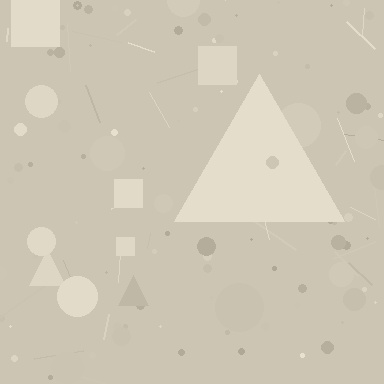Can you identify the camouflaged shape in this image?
The camouflaged shape is a triangle.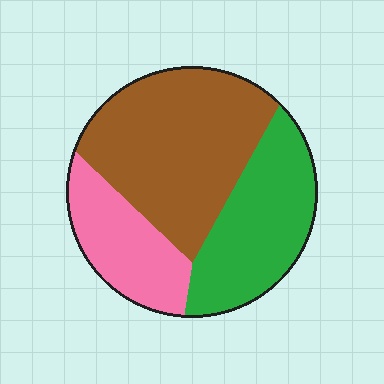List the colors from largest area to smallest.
From largest to smallest: brown, green, pink.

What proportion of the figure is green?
Green covers around 30% of the figure.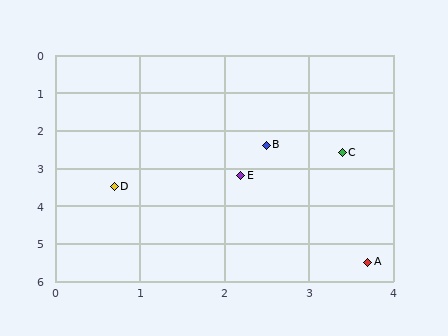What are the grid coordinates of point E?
Point E is at approximately (2.2, 3.2).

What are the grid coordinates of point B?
Point B is at approximately (2.5, 2.4).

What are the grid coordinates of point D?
Point D is at approximately (0.7, 3.5).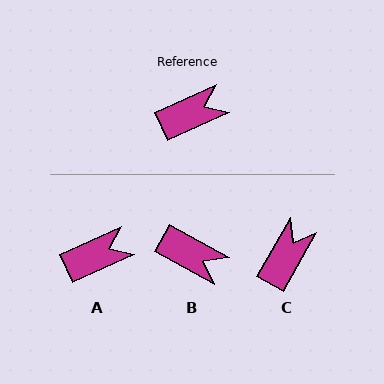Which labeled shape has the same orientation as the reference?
A.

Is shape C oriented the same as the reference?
No, it is off by about 35 degrees.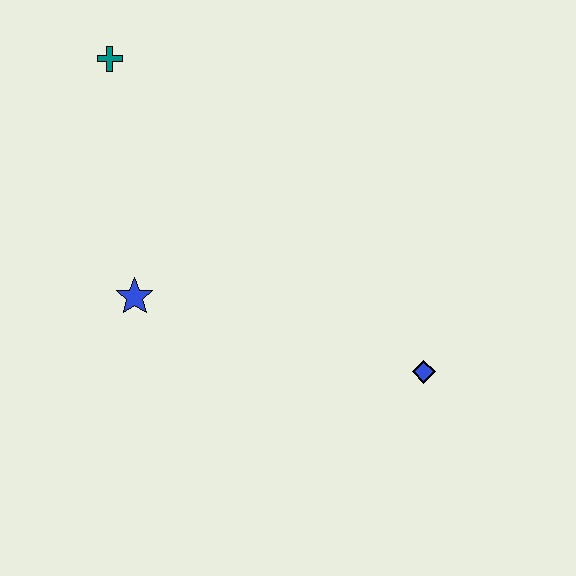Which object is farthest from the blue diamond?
The teal cross is farthest from the blue diamond.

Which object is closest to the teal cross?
The blue star is closest to the teal cross.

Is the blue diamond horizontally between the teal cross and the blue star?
No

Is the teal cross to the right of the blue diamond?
No